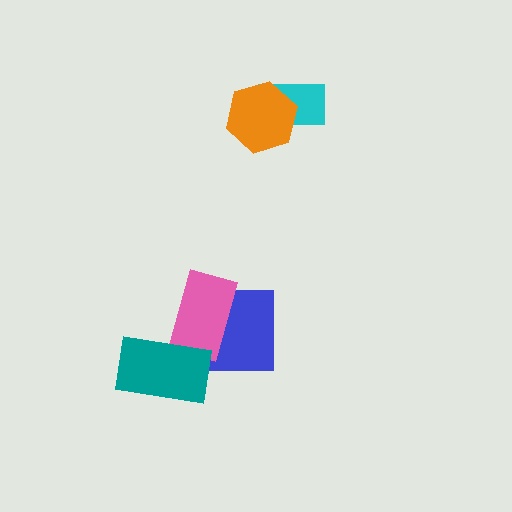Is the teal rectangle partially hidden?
No, no other shape covers it.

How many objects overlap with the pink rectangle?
2 objects overlap with the pink rectangle.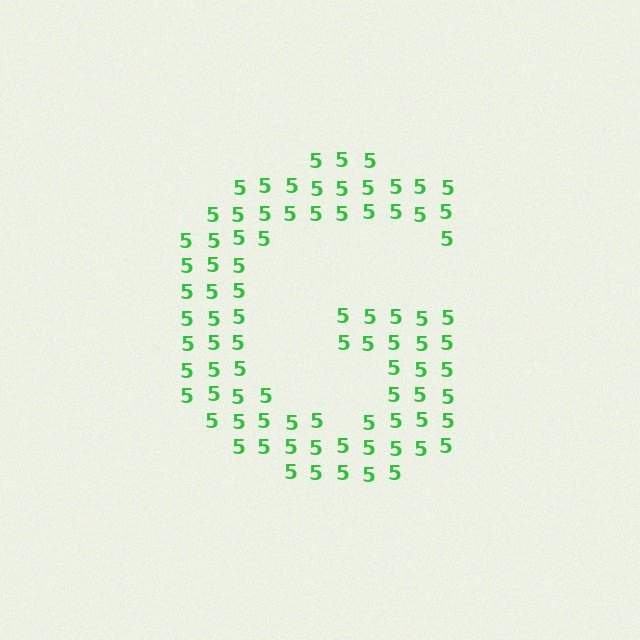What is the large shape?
The large shape is the letter G.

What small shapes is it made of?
It is made of small digit 5's.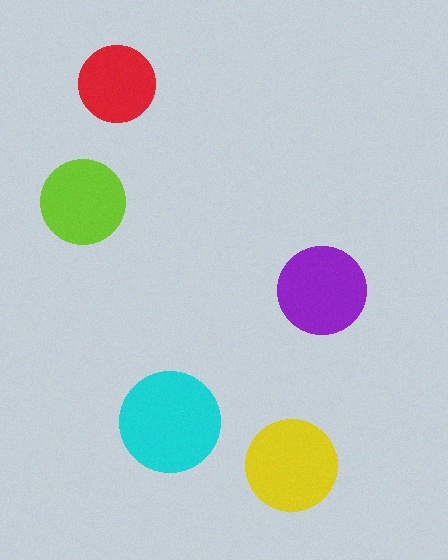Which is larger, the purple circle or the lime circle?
The purple one.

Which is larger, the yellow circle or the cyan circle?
The cyan one.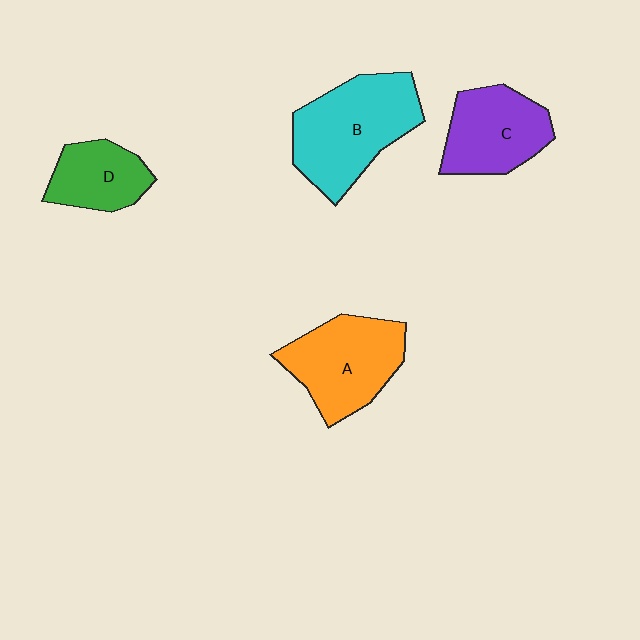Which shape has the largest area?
Shape B (cyan).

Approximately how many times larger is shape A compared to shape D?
Approximately 1.6 times.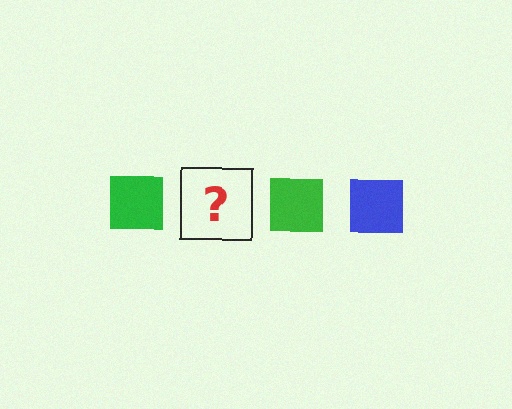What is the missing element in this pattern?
The missing element is a blue square.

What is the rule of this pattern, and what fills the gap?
The rule is that the pattern cycles through green, blue squares. The gap should be filled with a blue square.